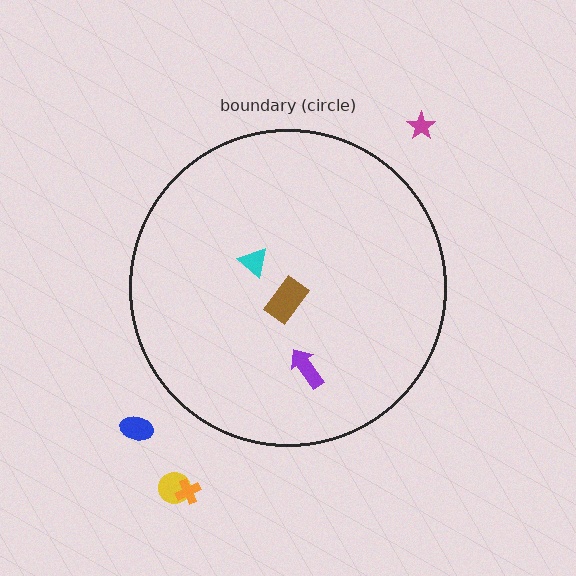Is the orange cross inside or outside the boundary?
Outside.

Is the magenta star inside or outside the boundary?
Outside.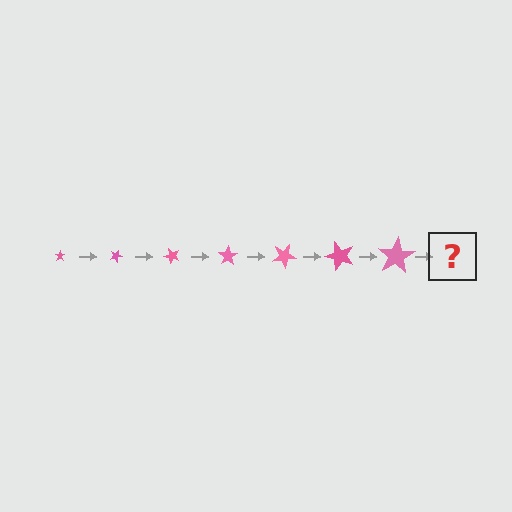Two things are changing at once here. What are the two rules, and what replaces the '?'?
The two rules are that the star grows larger each step and it rotates 25 degrees each step. The '?' should be a star, larger than the previous one and rotated 175 degrees from the start.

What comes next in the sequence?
The next element should be a star, larger than the previous one and rotated 175 degrees from the start.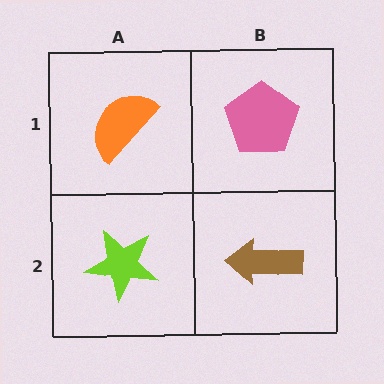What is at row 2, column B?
A brown arrow.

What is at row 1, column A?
An orange semicircle.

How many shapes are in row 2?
2 shapes.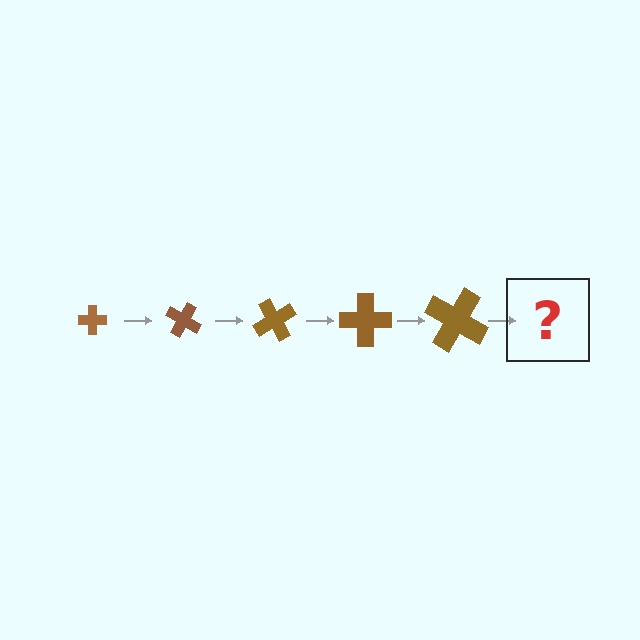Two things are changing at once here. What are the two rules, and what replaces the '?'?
The two rules are that the cross grows larger each step and it rotates 30 degrees each step. The '?' should be a cross, larger than the previous one and rotated 150 degrees from the start.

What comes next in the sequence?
The next element should be a cross, larger than the previous one and rotated 150 degrees from the start.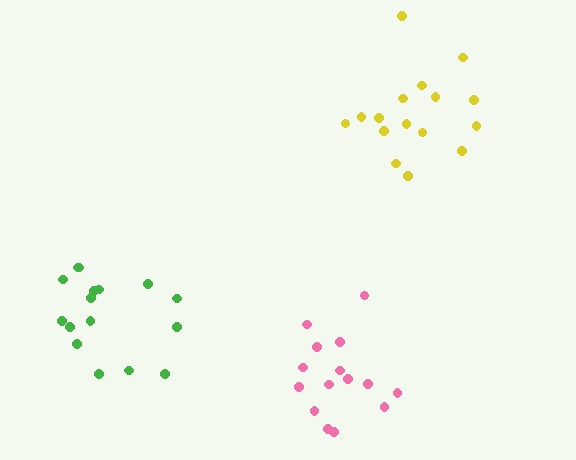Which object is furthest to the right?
The yellow cluster is rightmost.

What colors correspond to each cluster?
The clusters are colored: yellow, green, pink.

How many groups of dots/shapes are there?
There are 3 groups.